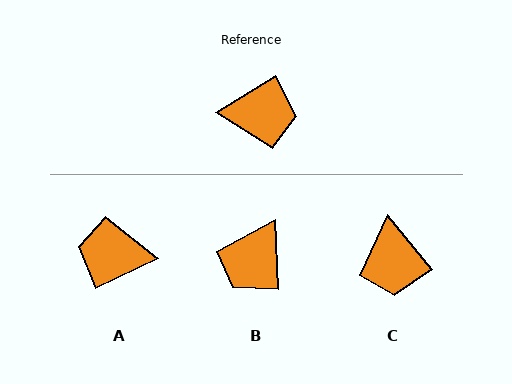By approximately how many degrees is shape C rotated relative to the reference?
Approximately 83 degrees clockwise.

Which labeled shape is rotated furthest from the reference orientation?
A, about 174 degrees away.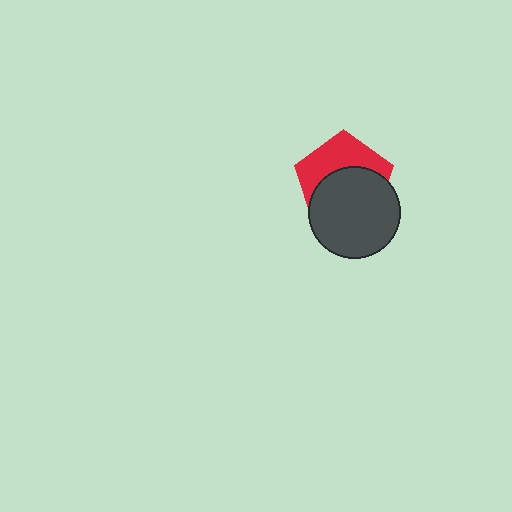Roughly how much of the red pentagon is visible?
A small part of it is visible (roughly 43%).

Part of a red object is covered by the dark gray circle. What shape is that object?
It is a pentagon.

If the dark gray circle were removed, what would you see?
You would see the complete red pentagon.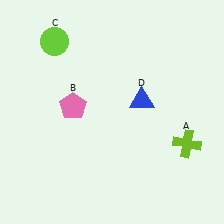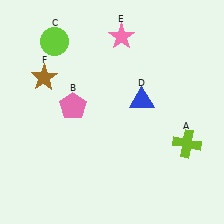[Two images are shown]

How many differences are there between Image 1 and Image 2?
There are 2 differences between the two images.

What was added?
A pink star (E), a brown star (F) were added in Image 2.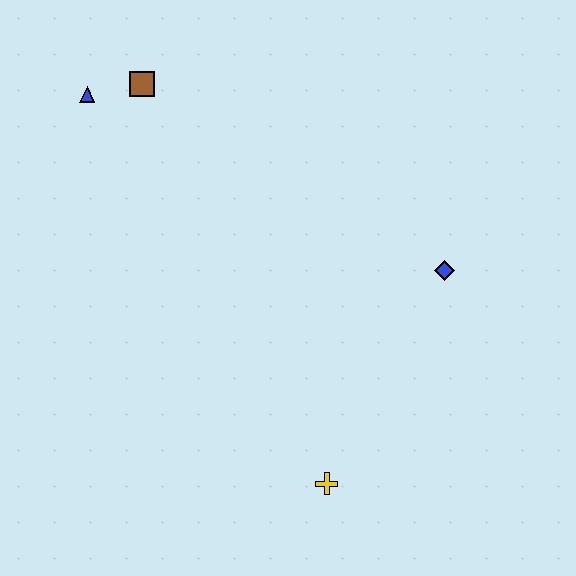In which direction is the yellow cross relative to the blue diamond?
The yellow cross is below the blue diamond.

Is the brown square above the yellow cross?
Yes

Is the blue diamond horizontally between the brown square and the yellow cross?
No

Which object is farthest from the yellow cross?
The blue triangle is farthest from the yellow cross.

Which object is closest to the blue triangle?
The brown square is closest to the blue triangle.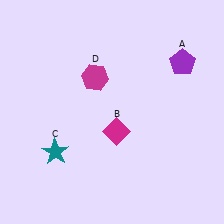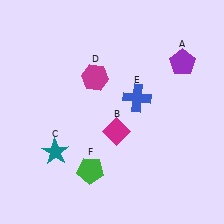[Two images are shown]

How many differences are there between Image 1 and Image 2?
There are 2 differences between the two images.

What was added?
A blue cross (E), a green pentagon (F) were added in Image 2.